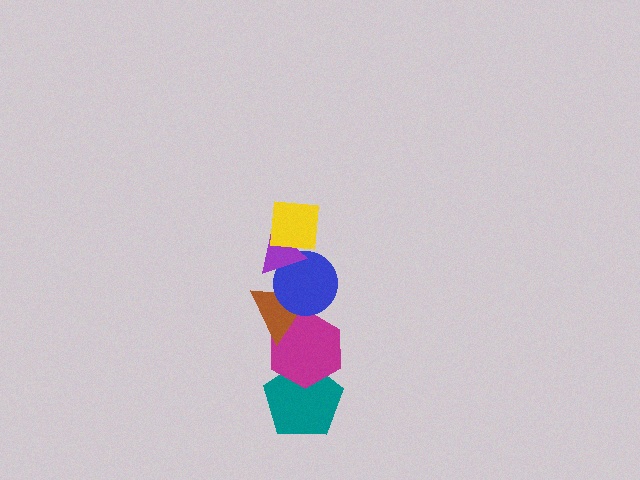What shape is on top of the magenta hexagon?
The brown triangle is on top of the magenta hexagon.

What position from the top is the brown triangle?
The brown triangle is 4th from the top.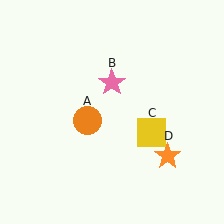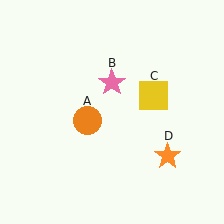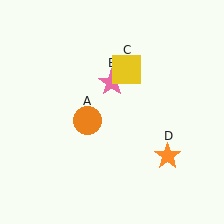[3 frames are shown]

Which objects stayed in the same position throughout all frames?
Orange circle (object A) and pink star (object B) and orange star (object D) remained stationary.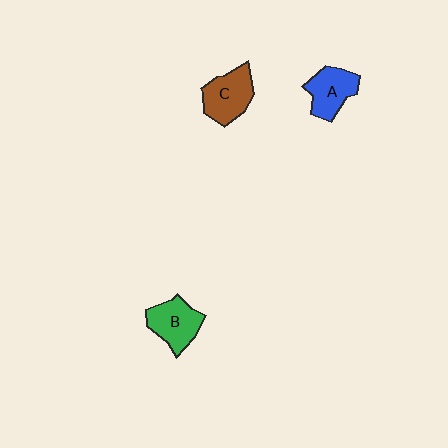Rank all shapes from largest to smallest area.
From largest to smallest: C (brown), B (green), A (blue).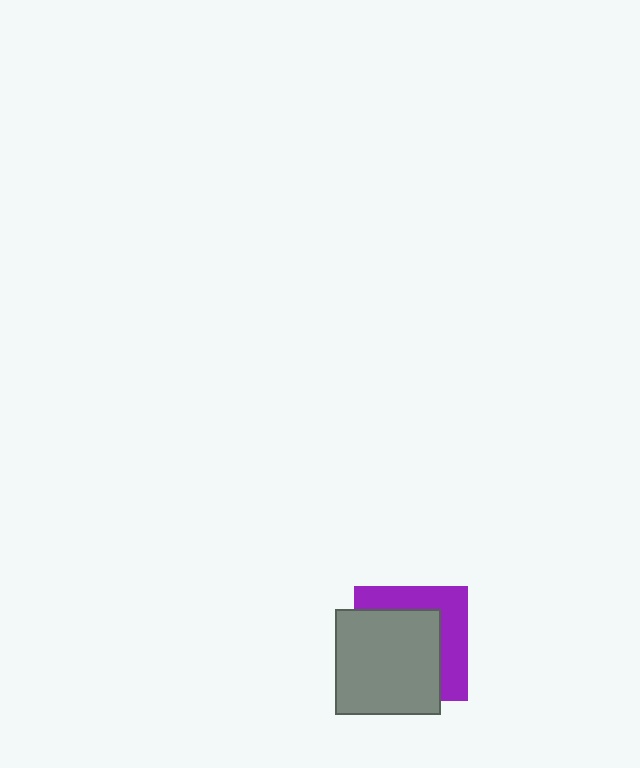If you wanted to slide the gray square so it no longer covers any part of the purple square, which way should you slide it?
Slide it toward the lower-left — that is the most direct way to separate the two shapes.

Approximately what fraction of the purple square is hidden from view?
Roughly 61% of the purple square is hidden behind the gray square.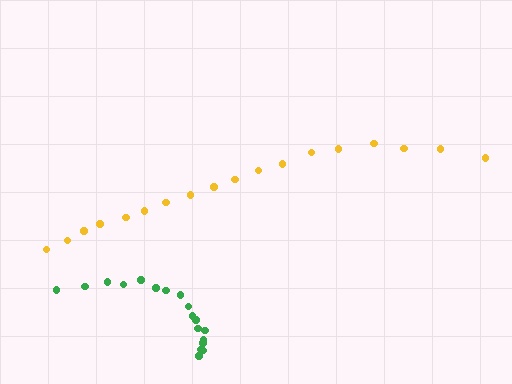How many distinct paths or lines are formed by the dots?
There are 2 distinct paths.